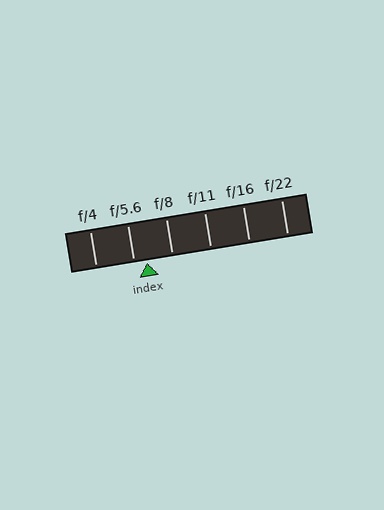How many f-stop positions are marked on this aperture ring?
There are 6 f-stop positions marked.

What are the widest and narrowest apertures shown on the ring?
The widest aperture shown is f/4 and the narrowest is f/22.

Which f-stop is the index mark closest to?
The index mark is closest to f/5.6.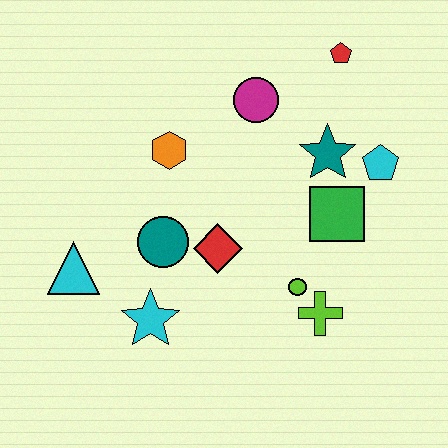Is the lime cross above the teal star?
No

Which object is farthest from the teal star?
The cyan triangle is farthest from the teal star.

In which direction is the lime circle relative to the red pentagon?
The lime circle is below the red pentagon.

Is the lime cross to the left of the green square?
Yes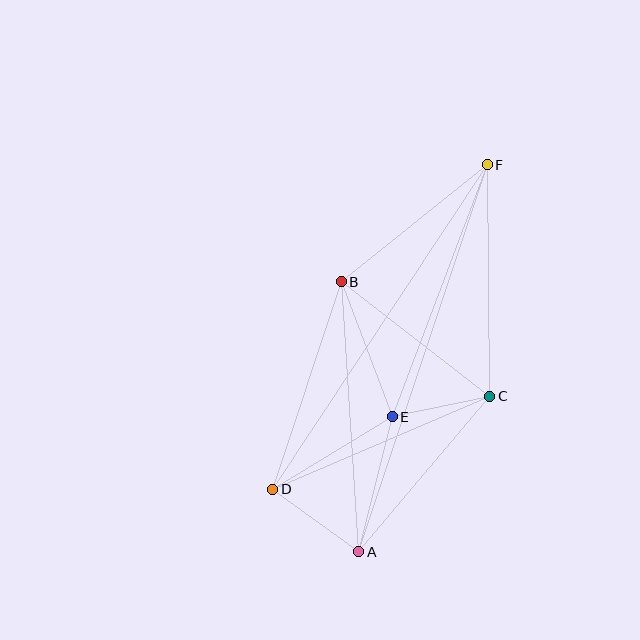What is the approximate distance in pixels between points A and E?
The distance between A and E is approximately 139 pixels.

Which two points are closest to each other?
Points C and E are closest to each other.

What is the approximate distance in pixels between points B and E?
The distance between B and E is approximately 144 pixels.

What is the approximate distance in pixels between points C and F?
The distance between C and F is approximately 232 pixels.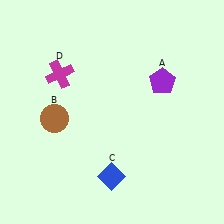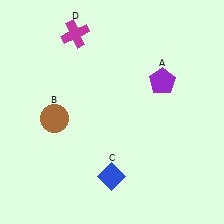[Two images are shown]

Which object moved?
The magenta cross (D) moved up.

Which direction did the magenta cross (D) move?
The magenta cross (D) moved up.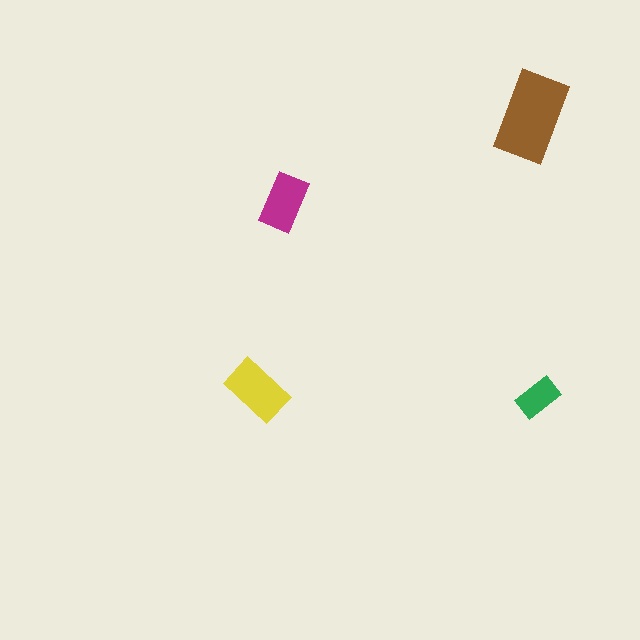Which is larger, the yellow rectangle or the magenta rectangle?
The yellow one.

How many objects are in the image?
There are 4 objects in the image.